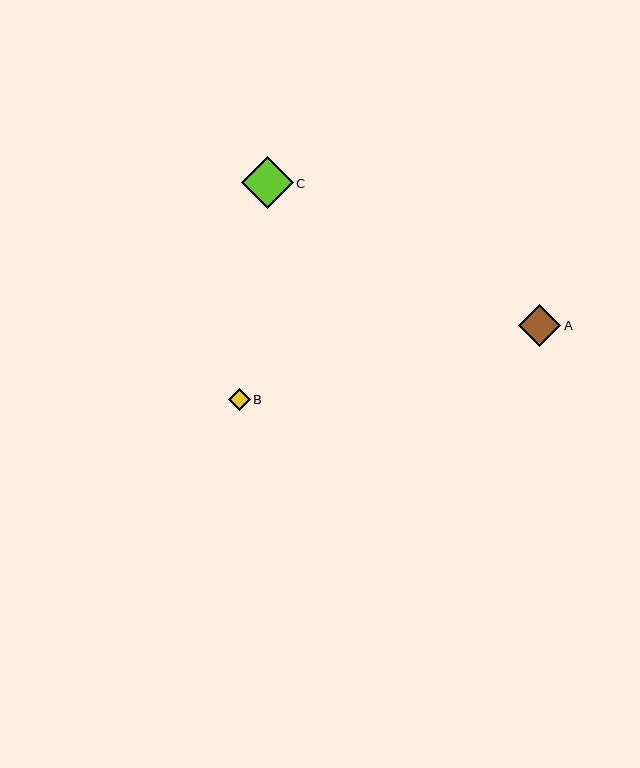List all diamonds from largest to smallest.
From largest to smallest: C, A, B.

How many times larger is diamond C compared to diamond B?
Diamond C is approximately 2.4 times the size of diamond B.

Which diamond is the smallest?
Diamond B is the smallest with a size of approximately 22 pixels.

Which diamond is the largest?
Diamond C is the largest with a size of approximately 52 pixels.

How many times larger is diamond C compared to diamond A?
Diamond C is approximately 1.2 times the size of diamond A.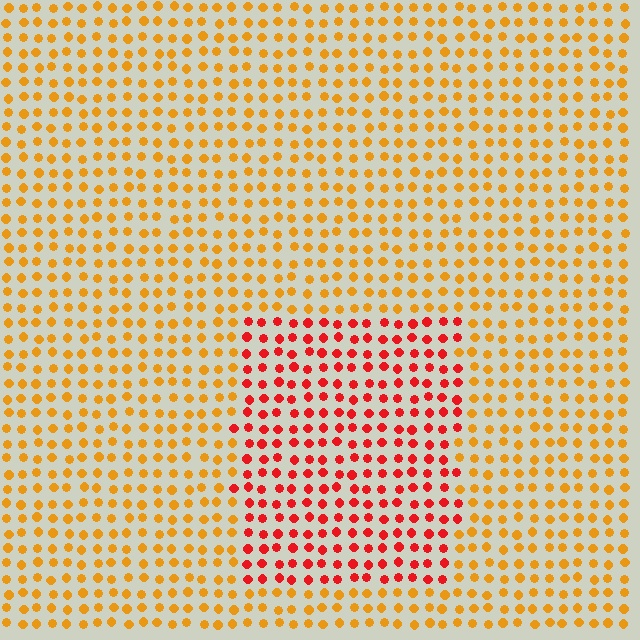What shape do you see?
I see a rectangle.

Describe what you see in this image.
The image is filled with small orange elements in a uniform arrangement. A rectangle-shaped region is visible where the elements are tinted to a slightly different hue, forming a subtle color boundary.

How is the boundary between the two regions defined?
The boundary is defined purely by a slight shift in hue (about 40 degrees). Spacing, size, and orientation are identical on both sides.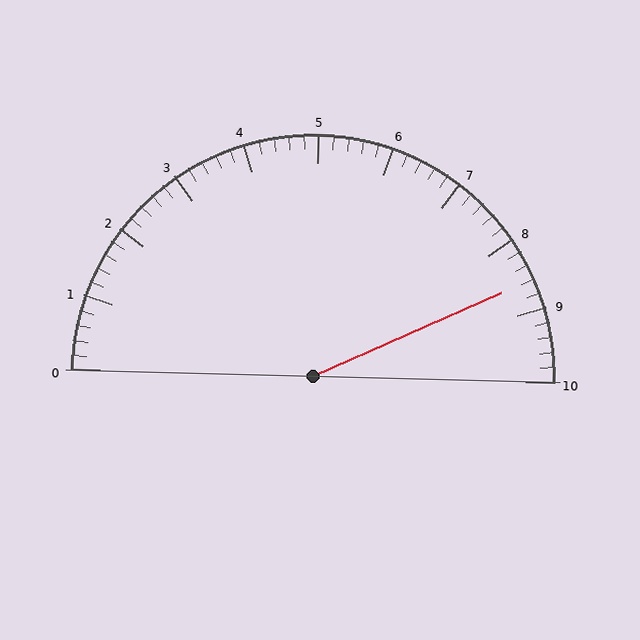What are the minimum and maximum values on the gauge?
The gauge ranges from 0 to 10.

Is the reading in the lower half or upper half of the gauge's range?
The reading is in the upper half of the range (0 to 10).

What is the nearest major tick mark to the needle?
The nearest major tick mark is 9.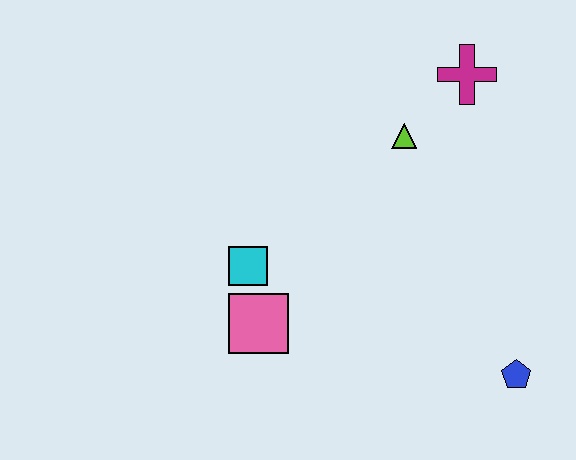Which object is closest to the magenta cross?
The lime triangle is closest to the magenta cross.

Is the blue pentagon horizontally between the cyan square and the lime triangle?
No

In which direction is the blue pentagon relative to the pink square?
The blue pentagon is to the right of the pink square.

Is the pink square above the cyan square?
No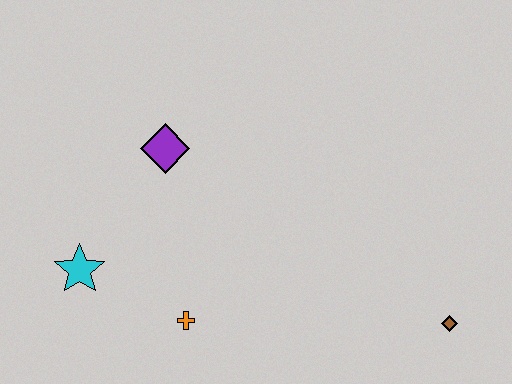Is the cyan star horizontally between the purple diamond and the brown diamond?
No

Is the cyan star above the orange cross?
Yes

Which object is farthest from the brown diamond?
The cyan star is farthest from the brown diamond.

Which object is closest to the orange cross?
The cyan star is closest to the orange cross.